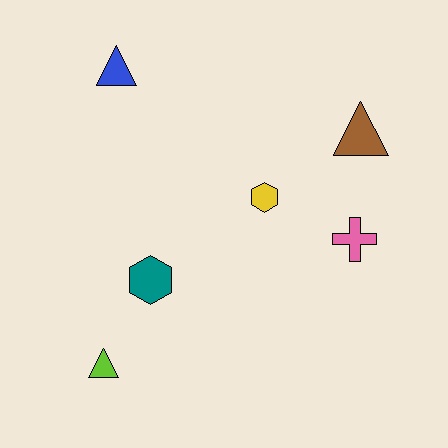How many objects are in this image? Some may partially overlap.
There are 6 objects.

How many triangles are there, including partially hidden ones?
There are 3 triangles.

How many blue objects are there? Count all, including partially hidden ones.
There is 1 blue object.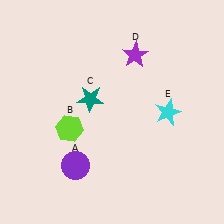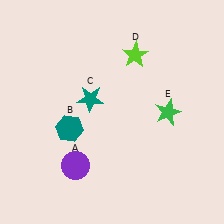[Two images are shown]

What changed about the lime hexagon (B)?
In Image 1, B is lime. In Image 2, it changed to teal.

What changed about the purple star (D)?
In Image 1, D is purple. In Image 2, it changed to lime.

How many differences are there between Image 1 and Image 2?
There are 3 differences between the two images.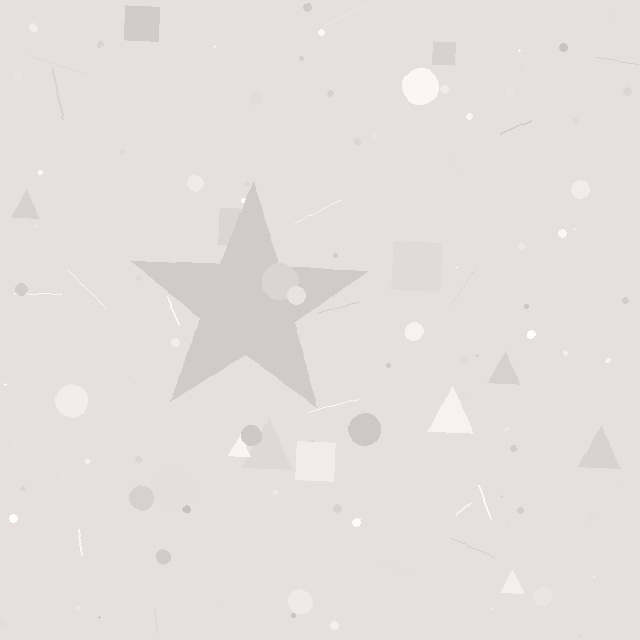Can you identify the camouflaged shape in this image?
The camouflaged shape is a star.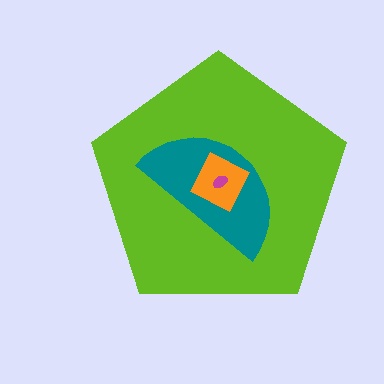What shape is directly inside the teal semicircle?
The orange diamond.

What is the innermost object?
The magenta ellipse.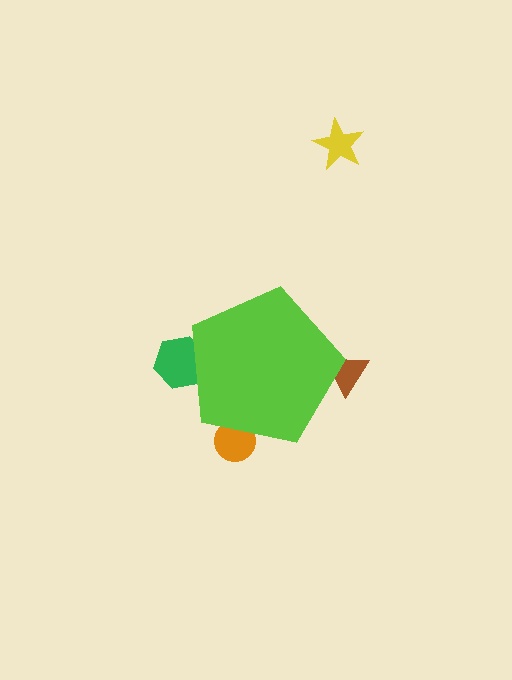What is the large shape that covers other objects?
A lime pentagon.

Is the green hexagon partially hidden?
Yes, the green hexagon is partially hidden behind the lime pentagon.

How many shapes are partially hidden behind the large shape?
3 shapes are partially hidden.